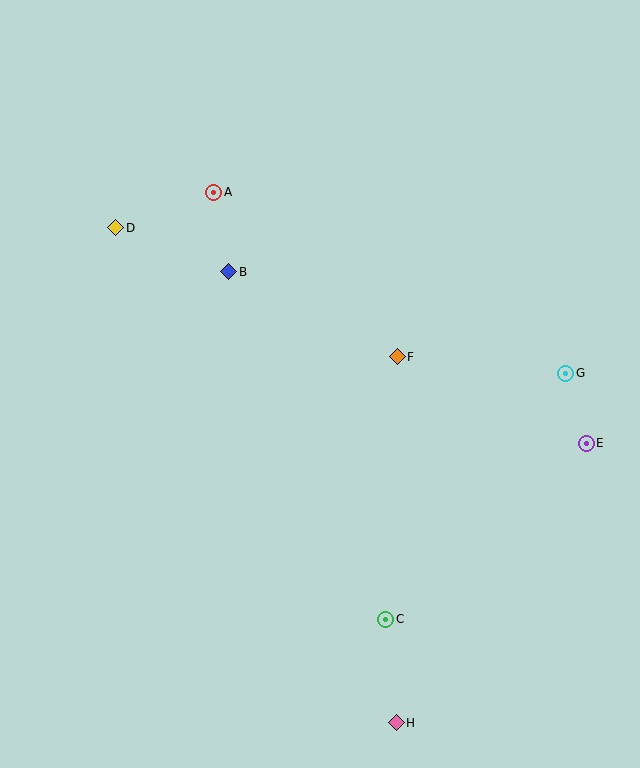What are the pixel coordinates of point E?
Point E is at (586, 443).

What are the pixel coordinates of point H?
Point H is at (396, 723).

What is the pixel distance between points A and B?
The distance between A and B is 81 pixels.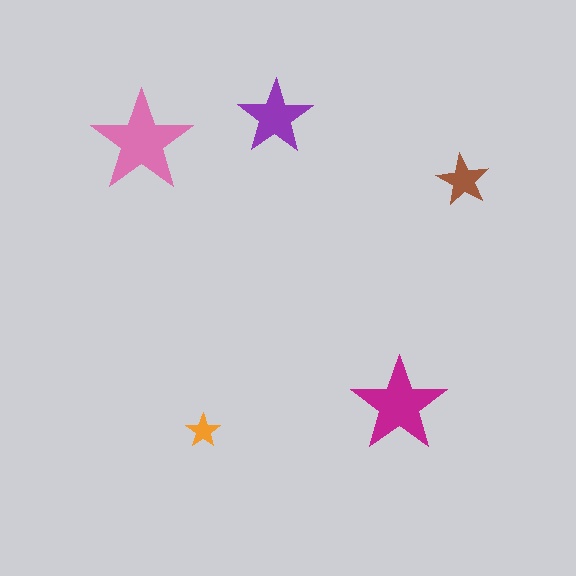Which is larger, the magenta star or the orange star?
The magenta one.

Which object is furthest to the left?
The pink star is leftmost.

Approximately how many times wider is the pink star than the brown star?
About 2 times wider.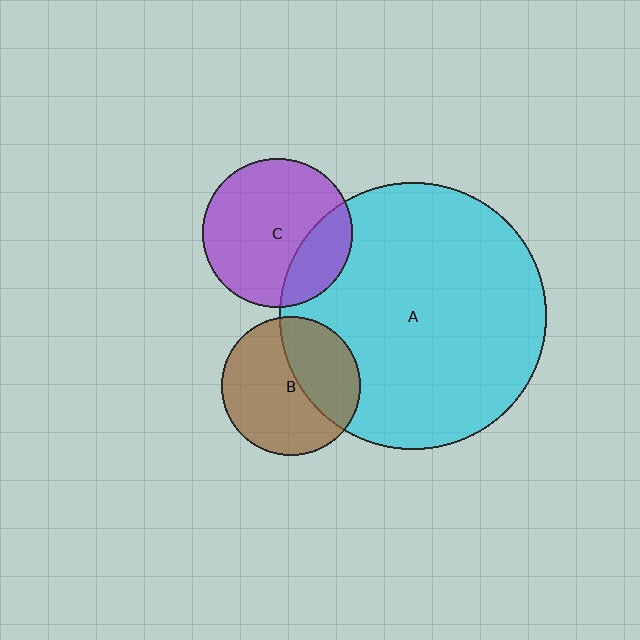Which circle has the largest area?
Circle A (cyan).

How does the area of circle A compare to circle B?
Approximately 3.7 times.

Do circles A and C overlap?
Yes.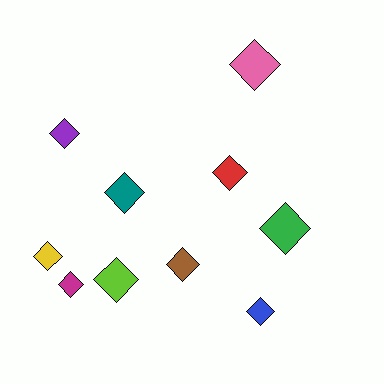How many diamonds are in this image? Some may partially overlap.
There are 10 diamonds.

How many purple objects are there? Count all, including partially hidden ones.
There is 1 purple object.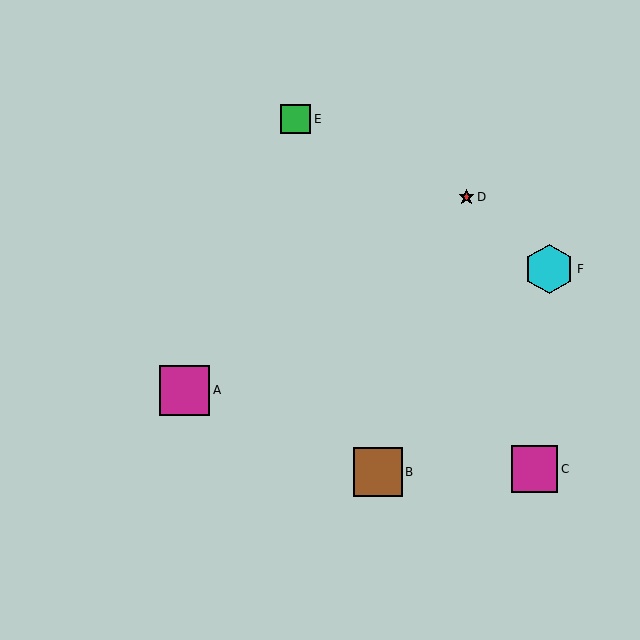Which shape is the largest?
The magenta square (labeled A) is the largest.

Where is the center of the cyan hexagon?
The center of the cyan hexagon is at (549, 269).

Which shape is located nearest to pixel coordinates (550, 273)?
The cyan hexagon (labeled F) at (549, 269) is nearest to that location.